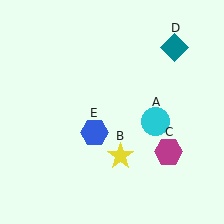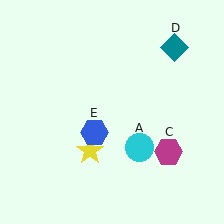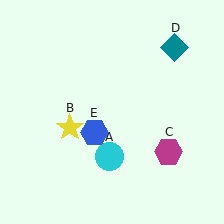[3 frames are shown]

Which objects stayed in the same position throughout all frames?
Magenta hexagon (object C) and teal diamond (object D) and blue hexagon (object E) remained stationary.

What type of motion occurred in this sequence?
The cyan circle (object A), yellow star (object B) rotated clockwise around the center of the scene.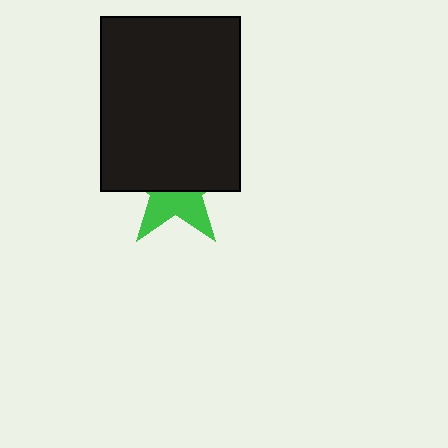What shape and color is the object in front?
The object in front is a black rectangle.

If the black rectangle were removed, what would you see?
You would see the complete green star.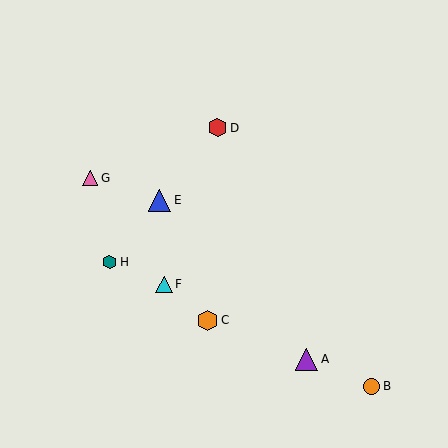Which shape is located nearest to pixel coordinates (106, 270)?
The teal hexagon (labeled H) at (110, 262) is nearest to that location.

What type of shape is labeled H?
Shape H is a teal hexagon.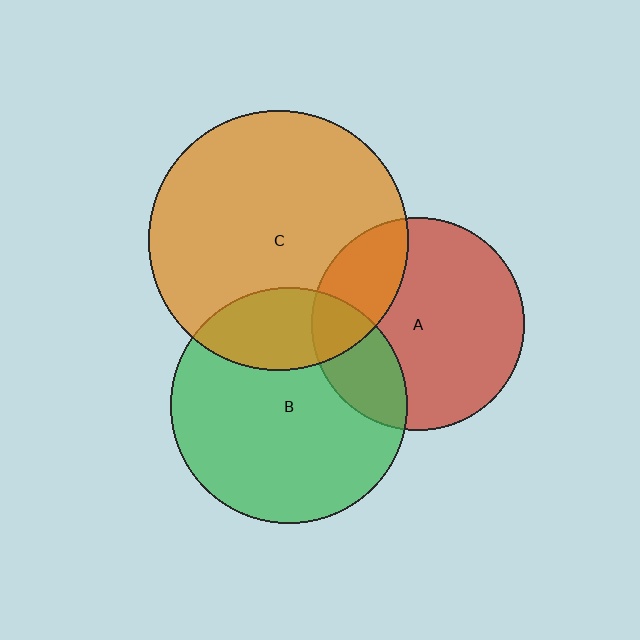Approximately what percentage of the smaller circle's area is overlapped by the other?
Approximately 25%.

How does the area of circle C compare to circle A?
Approximately 1.5 times.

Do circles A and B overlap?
Yes.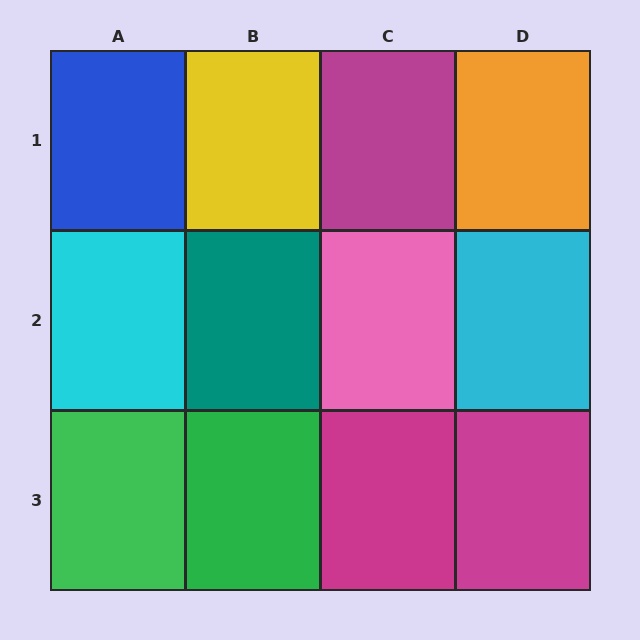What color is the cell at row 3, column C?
Magenta.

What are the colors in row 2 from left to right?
Cyan, teal, pink, cyan.